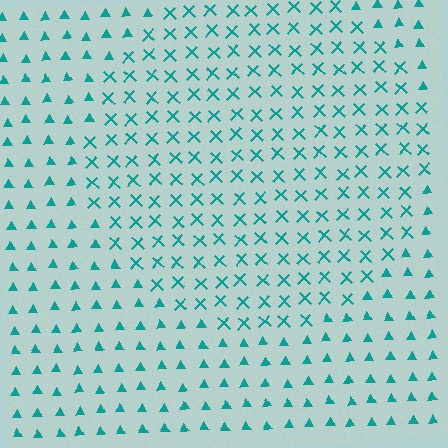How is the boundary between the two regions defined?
The boundary is defined by a change in element shape: X marks inside vs. triangles outside. All elements share the same color and spacing.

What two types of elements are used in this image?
The image uses X marks inside the circle region and triangles outside it.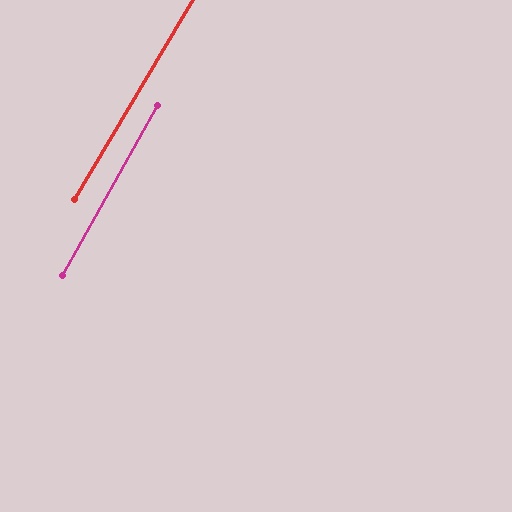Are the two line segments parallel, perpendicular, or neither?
Parallel — their directions differ by only 1.2°.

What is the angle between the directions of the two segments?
Approximately 1 degree.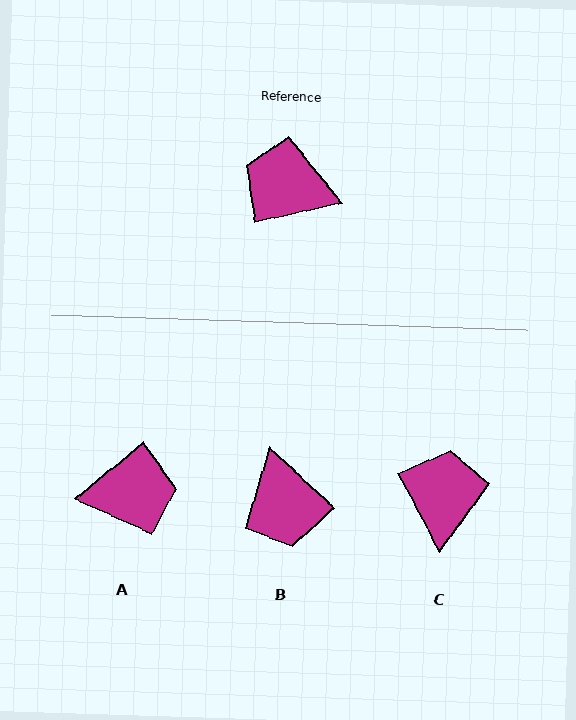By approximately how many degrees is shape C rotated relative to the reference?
Approximately 75 degrees clockwise.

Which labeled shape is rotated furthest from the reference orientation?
A, about 153 degrees away.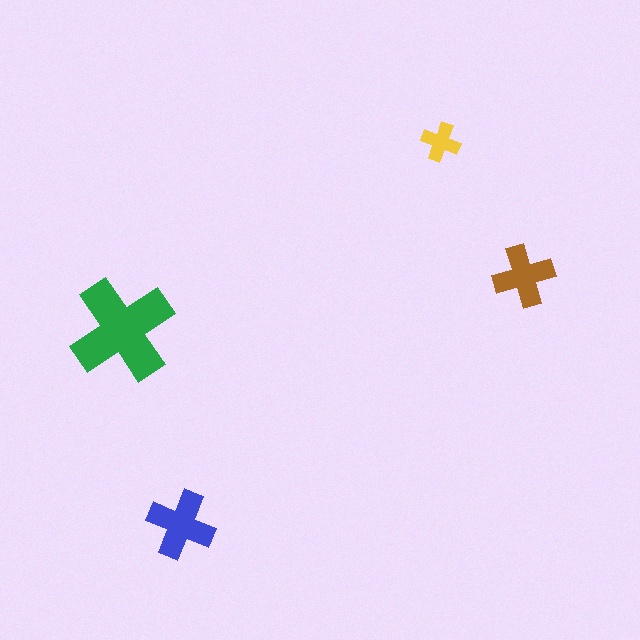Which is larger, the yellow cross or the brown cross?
The brown one.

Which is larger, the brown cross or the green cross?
The green one.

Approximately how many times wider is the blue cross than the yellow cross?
About 1.5 times wider.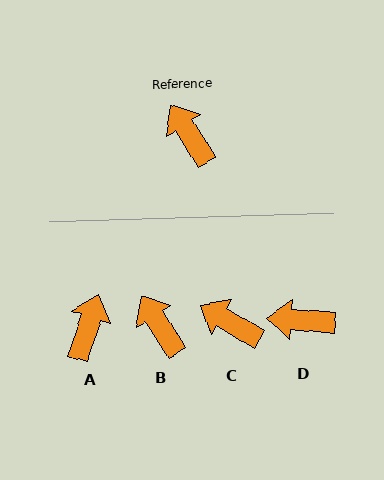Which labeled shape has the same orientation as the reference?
B.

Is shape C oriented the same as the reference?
No, it is off by about 27 degrees.